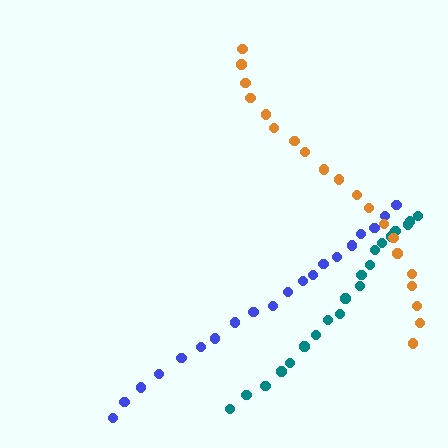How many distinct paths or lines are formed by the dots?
There are 3 distinct paths.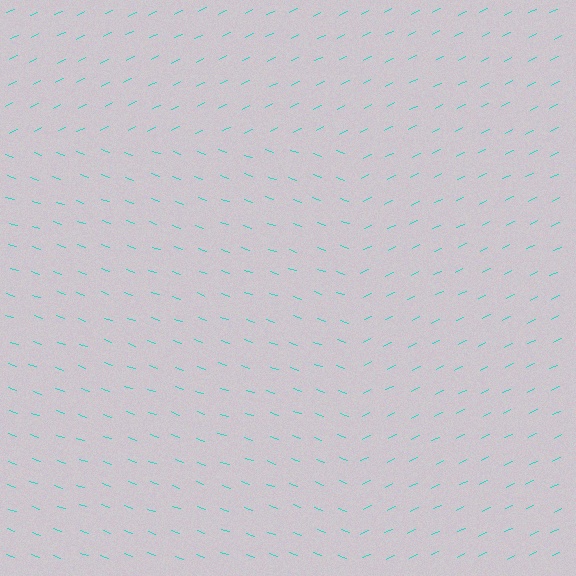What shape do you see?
I see a rectangle.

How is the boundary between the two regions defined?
The boundary is defined purely by a change in line orientation (approximately 45 degrees difference). All lines are the same color and thickness.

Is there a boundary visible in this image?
Yes, there is a texture boundary formed by a change in line orientation.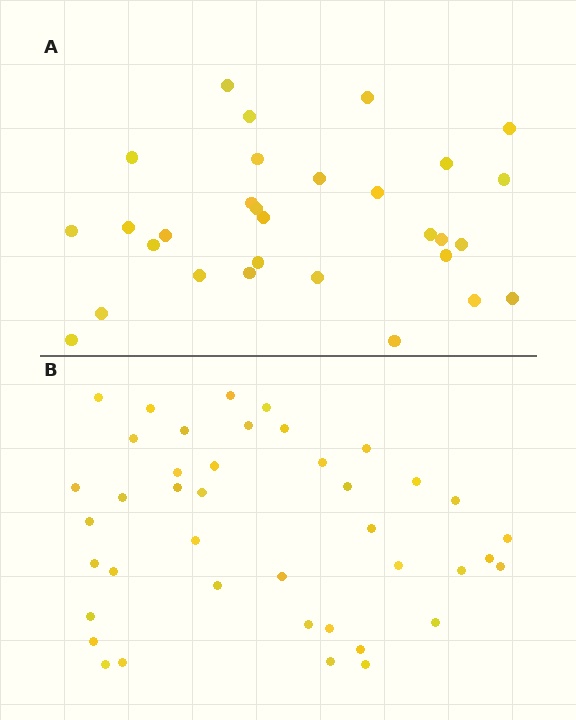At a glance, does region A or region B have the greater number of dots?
Region B (the bottom region) has more dots.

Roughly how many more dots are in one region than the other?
Region B has roughly 12 or so more dots than region A.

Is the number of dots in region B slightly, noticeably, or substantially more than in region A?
Region B has noticeably more, but not dramatically so. The ratio is roughly 1.4 to 1.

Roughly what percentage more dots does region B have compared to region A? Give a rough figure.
About 35% more.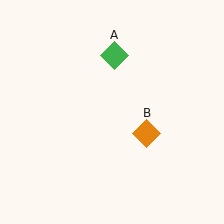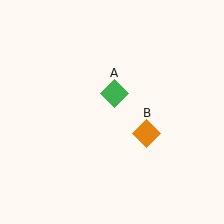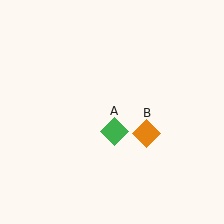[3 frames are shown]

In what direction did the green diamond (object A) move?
The green diamond (object A) moved down.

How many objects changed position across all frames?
1 object changed position: green diamond (object A).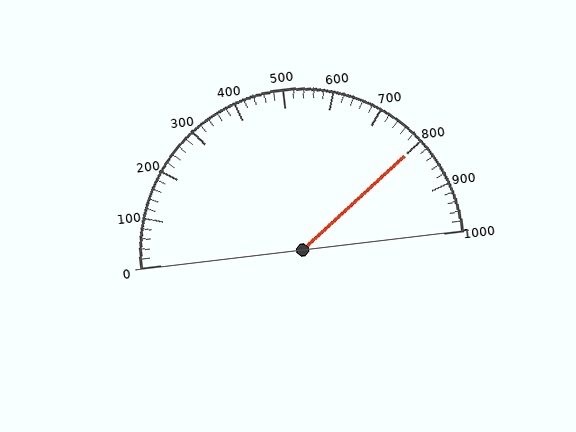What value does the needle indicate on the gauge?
The needle indicates approximately 800.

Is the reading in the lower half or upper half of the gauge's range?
The reading is in the upper half of the range (0 to 1000).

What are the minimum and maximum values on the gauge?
The gauge ranges from 0 to 1000.